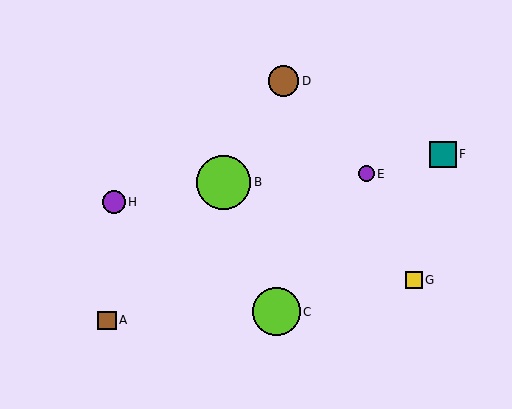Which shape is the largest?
The lime circle (labeled B) is the largest.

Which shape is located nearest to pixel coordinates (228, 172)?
The lime circle (labeled B) at (224, 182) is nearest to that location.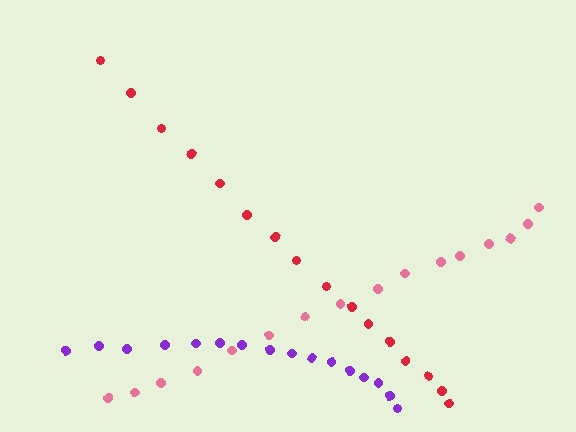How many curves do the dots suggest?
There are 3 distinct paths.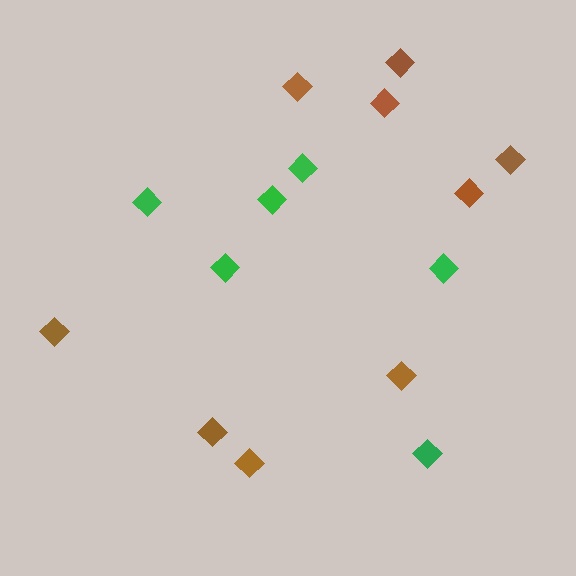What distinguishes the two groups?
There are 2 groups: one group of green diamonds (6) and one group of brown diamonds (9).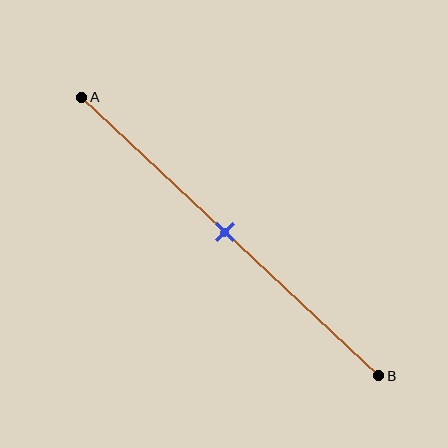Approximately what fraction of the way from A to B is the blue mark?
The blue mark is approximately 50% of the way from A to B.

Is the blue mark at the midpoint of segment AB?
Yes, the mark is approximately at the midpoint.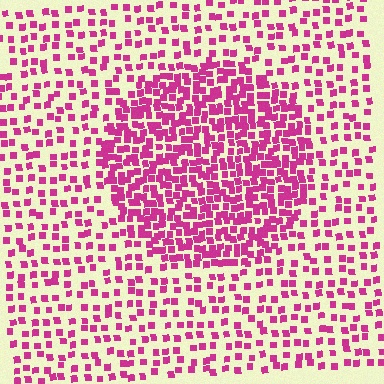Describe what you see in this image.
The image contains small magenta elements arranged at two different densities. A circle-shaped region is visible where the elements are more densely packed than the surrounding area.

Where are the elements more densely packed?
The elements are more densely packed inside the circle boundary.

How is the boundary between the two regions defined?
The boundary is defined by a change in element density (approximately 2.2x ratio). All elements are the same color, size, and shape.